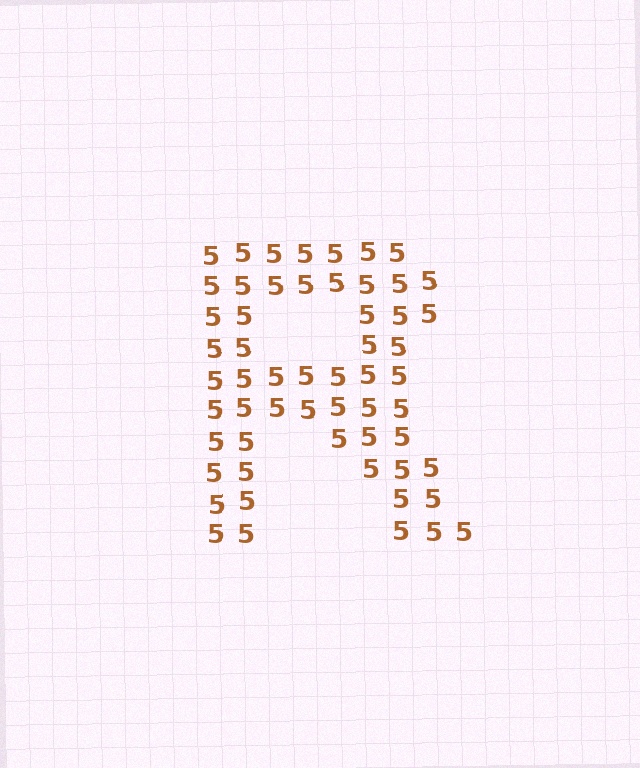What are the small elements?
The small elements are digit 5's.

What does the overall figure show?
The overall figure shows the letter R.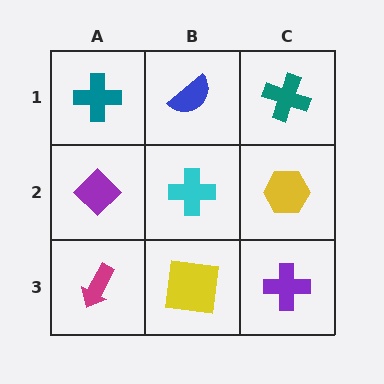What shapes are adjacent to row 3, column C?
A yellow hexagon (row 2, column C), a yellow square (row 3, column B).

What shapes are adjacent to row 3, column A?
A purple diamond (row 2, column A), a yellow square (row 3, column B).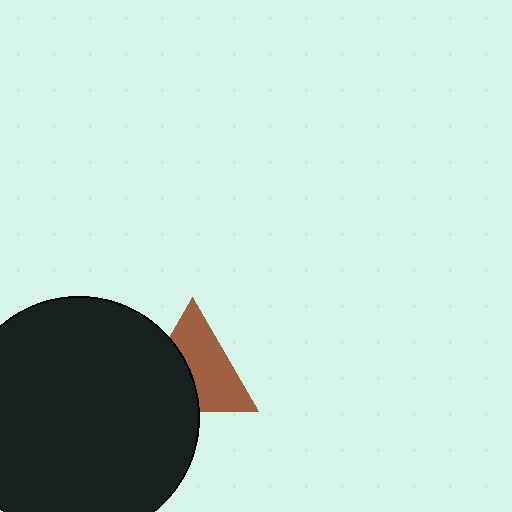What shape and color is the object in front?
The object in front is a black circle.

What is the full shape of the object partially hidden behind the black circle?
The partially hidden object is a brown triangle.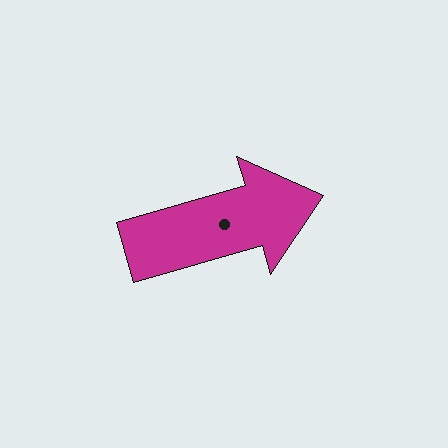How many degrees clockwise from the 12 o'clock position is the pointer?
Approximately 74 degrees.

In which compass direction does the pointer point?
East.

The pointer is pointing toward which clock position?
Roughly 2 o'clock.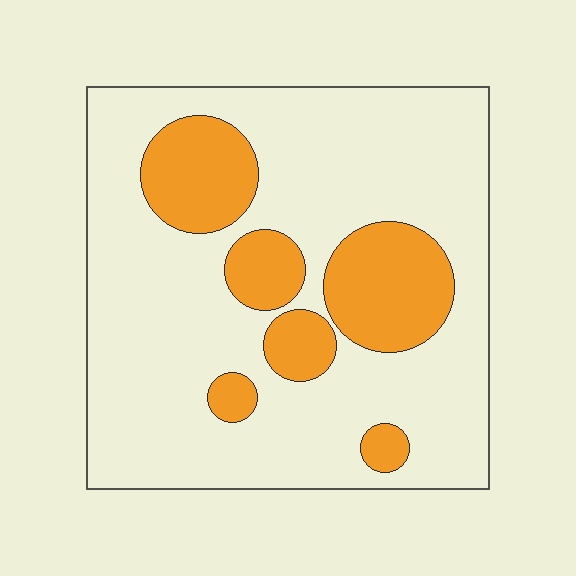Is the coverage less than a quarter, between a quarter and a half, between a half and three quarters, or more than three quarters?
Less than a quarter.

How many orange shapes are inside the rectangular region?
6.